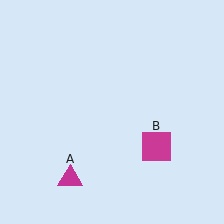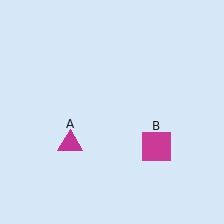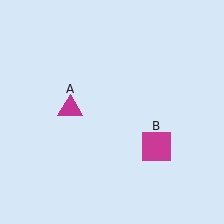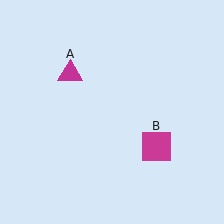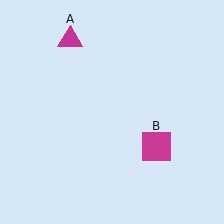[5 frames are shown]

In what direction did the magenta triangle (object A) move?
The magenta triangle (object A) moved up.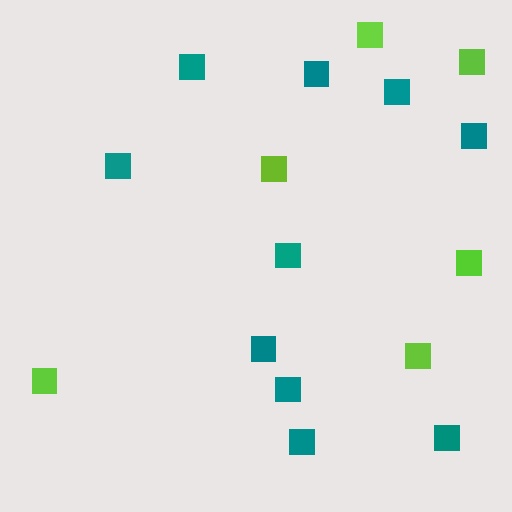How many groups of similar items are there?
There are 2 groups: one group of teal squares (10) and one group of lime squares (6).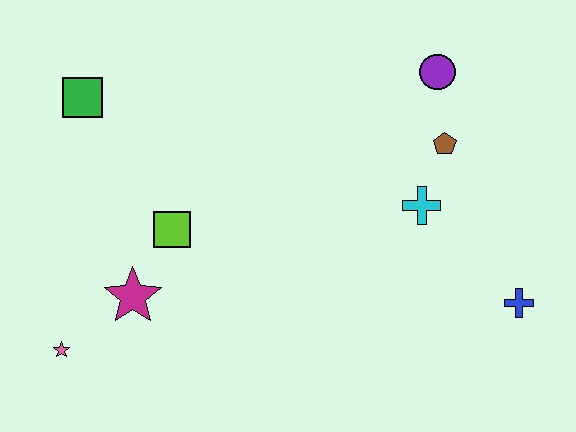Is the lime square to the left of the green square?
No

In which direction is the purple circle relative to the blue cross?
The purple circle is above the blue cross.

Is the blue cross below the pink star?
No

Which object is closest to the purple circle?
The brown pentagon is closest to the purple circle.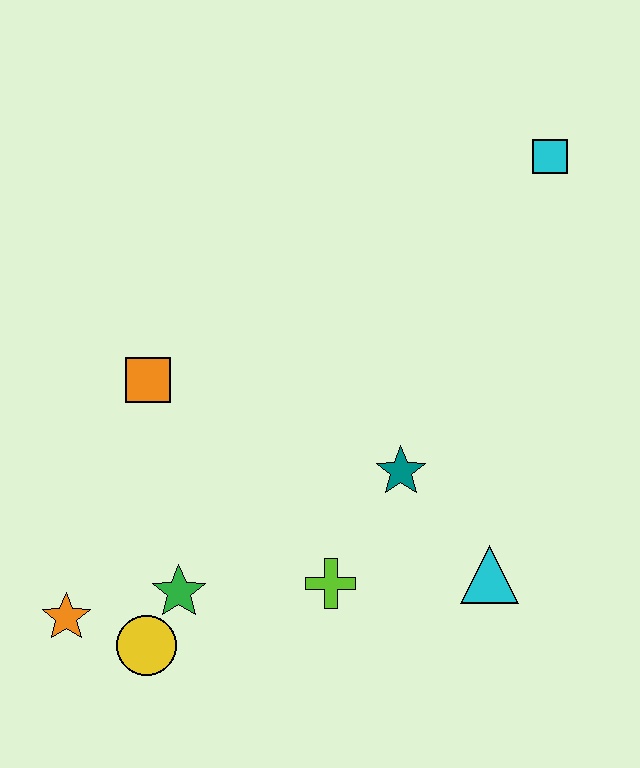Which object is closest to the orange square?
The green star is closest to the orange square.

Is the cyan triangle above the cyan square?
No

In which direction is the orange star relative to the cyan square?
The orange star is to the left of the cyan square.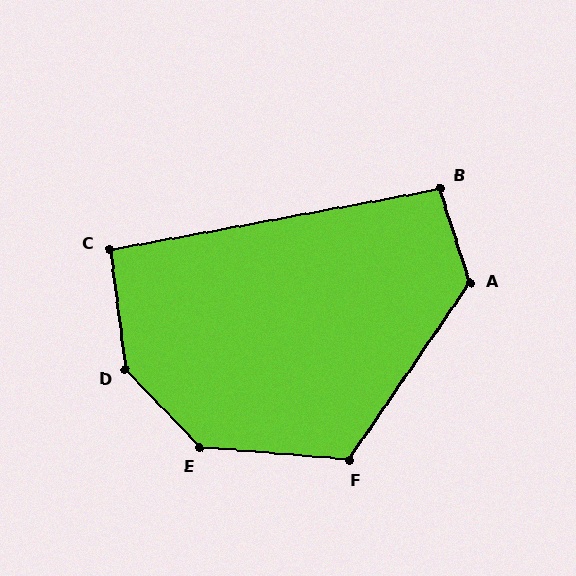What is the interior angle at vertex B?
Approximately 97 degrees (obtuse).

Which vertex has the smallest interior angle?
C, at approximately 93 degrees.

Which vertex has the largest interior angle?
D, at approximately 143 degrees.